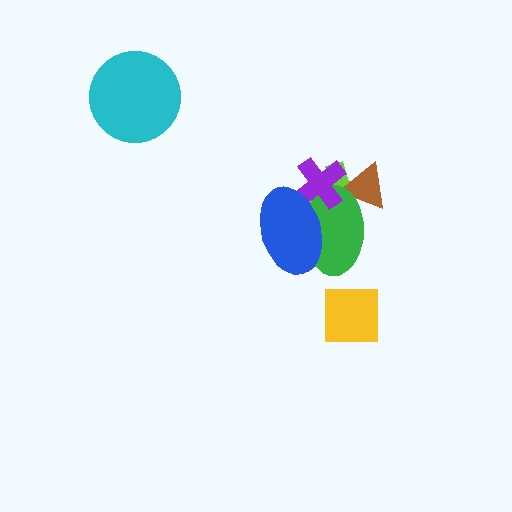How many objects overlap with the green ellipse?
4 objects overlap with the green ellipse.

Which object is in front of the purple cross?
The blue ellipse is in front of the purple cross.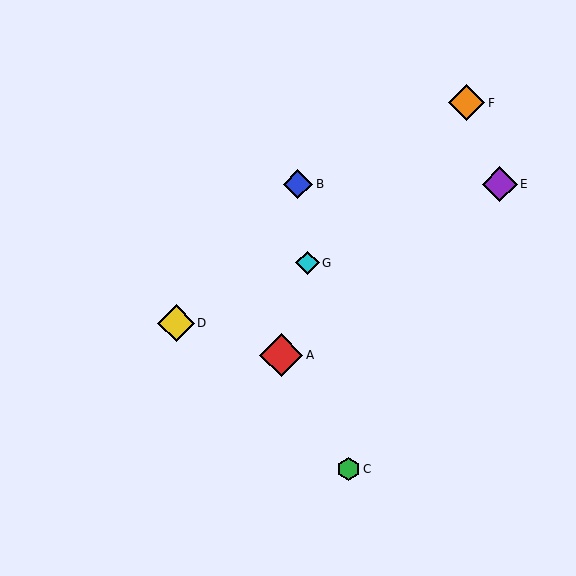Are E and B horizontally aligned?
Yes, both are at y≈184.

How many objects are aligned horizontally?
2 objects (B, E) are aligned horizontally.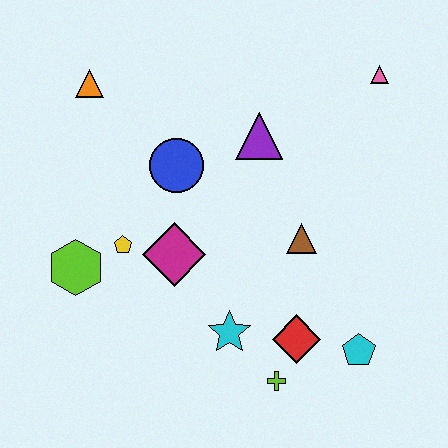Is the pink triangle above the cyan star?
Yes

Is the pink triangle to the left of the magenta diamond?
No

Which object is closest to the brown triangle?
The red diamond is closest to the brown triangle.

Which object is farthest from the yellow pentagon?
The pink triangle is farthest from the yellow pentagon.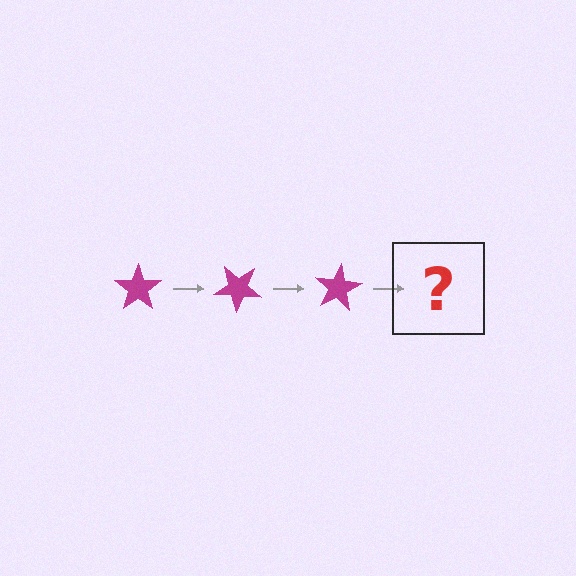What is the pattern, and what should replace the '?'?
The pattern is that the star rotates 40 degrees each step. The '?' should be a magenta star rotated 120 degrees.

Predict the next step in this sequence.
The next step is a magenta star rotated 120 degrees.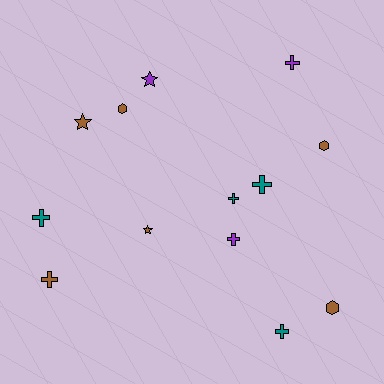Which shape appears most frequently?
Cross, with 7 objects.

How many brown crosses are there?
There is 1 brown cross.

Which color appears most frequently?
Brown, with 6 objects.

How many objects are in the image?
There are 13 objects.